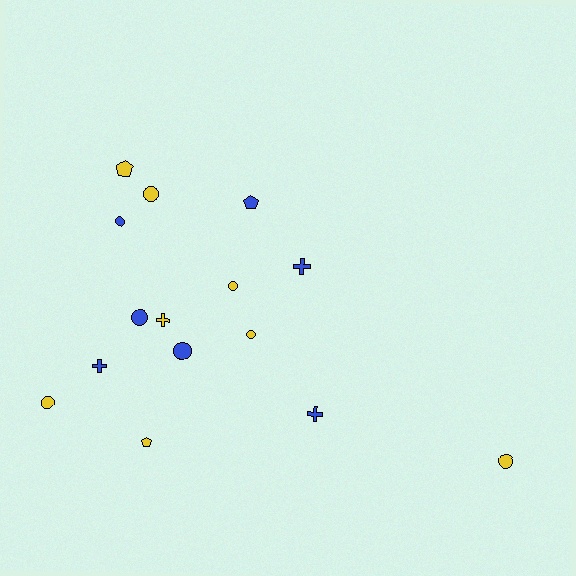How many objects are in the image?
There are 15 objects.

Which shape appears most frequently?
Circle, with 8 objects.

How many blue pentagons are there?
There is 1 blue pentagon.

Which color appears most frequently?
Yellow, with 8 objects.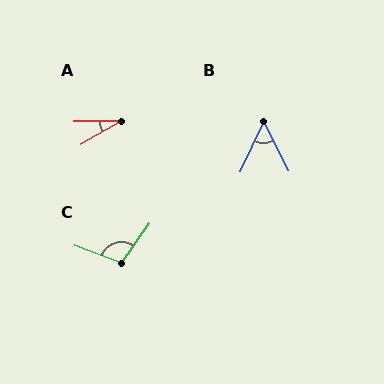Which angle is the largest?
C, at approximately 104 degrees.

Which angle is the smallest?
A, at approximately 29 degrees.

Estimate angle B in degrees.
Approximately 51 degrees.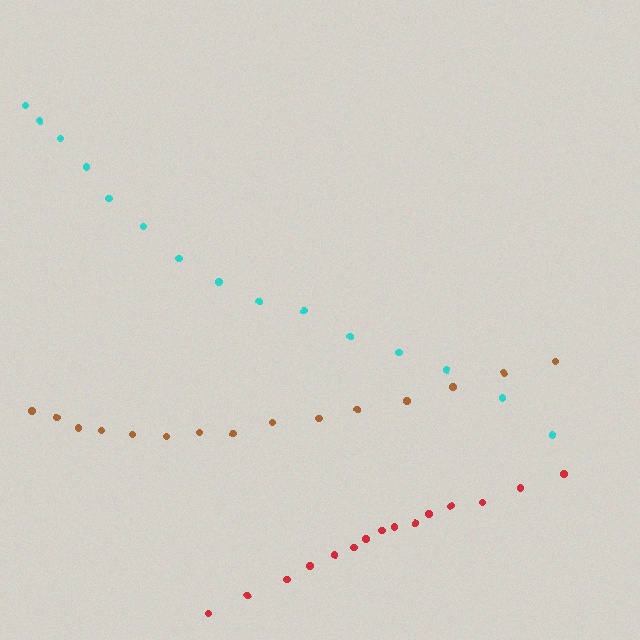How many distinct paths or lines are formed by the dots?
There are 3 distinct paths.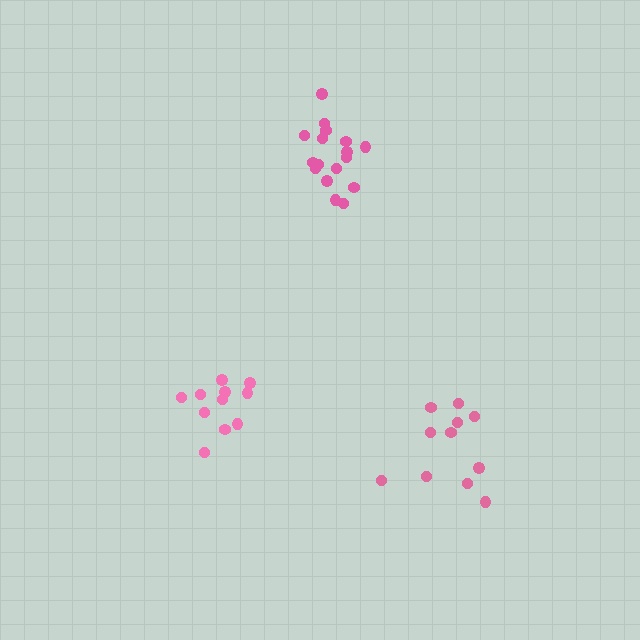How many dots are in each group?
Group 1: 17 dots, Group 2: 11 dots, Group 3: 11 dots (39 total).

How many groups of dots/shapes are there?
There are 3 groups.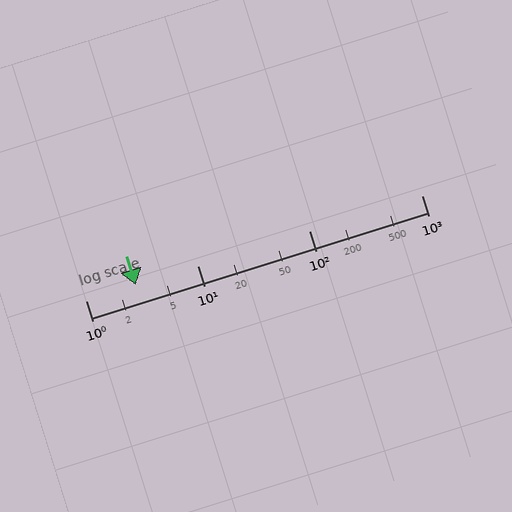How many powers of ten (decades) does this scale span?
The scale spans 3 decades, from 1 to 1000.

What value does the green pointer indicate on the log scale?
The pointer indicates approximately 2.8.